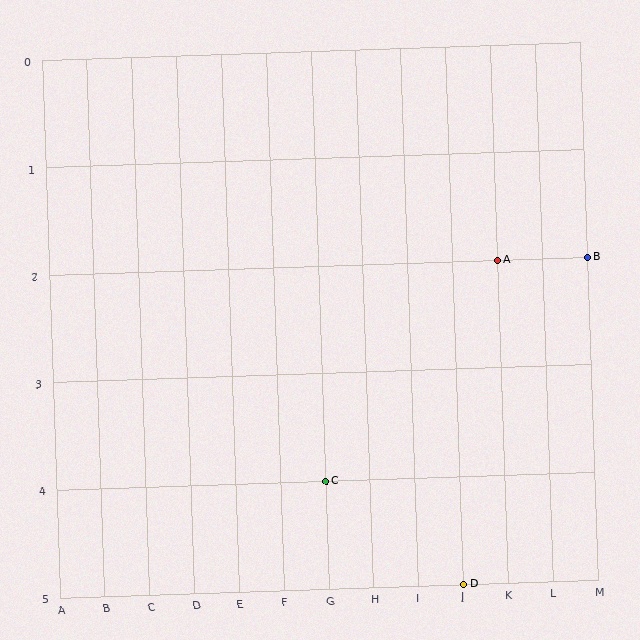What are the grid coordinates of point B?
Point B is at grid coordinates (M, 2).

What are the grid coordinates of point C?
Point C is at grid coordinates (G, 4).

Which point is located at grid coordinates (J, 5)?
Point D is at (J, 5).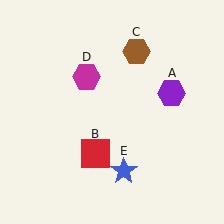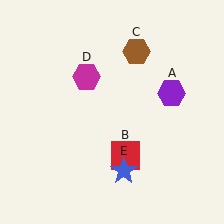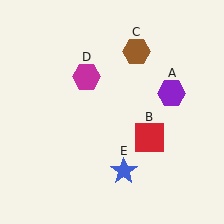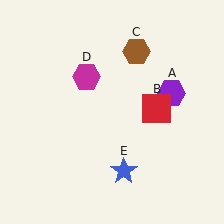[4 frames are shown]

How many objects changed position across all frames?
1 object changed position: red square (object B).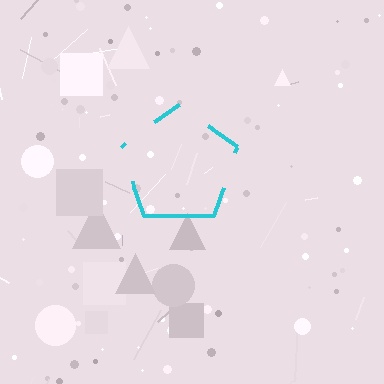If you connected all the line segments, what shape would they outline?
They would outline a pentagon.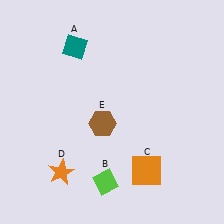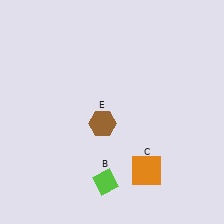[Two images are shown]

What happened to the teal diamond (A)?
The teal diamond (A) was removed in Image 2. It was in the top-left area of Image 1.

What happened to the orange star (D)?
The orange star (D) was removed in Image 2. It was in the bottom-left area of Image 1.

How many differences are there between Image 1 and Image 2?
There are 2 differences between the two images.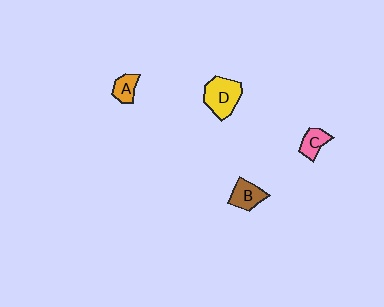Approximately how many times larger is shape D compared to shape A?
Approximately 2.0 times.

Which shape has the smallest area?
Shape A (orange).